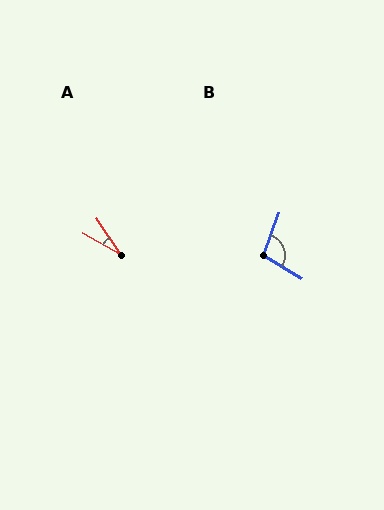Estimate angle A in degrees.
Approximately 26 degrees.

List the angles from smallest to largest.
A (26°), B (102°).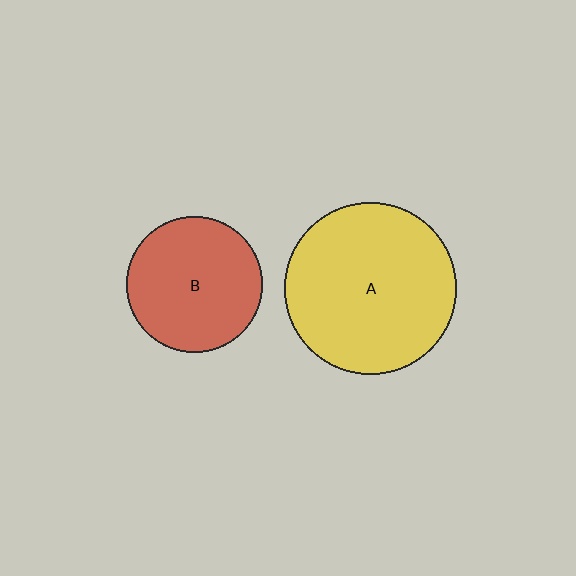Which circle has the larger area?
Circle A (yellow).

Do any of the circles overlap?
No, none of the circles overlap.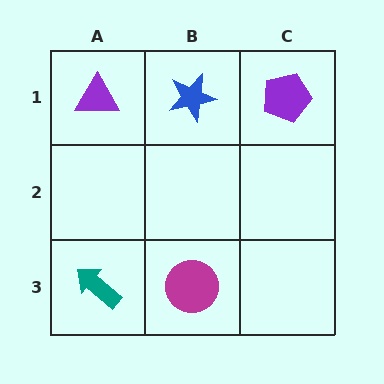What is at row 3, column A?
A teal arrow.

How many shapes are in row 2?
0 shapes.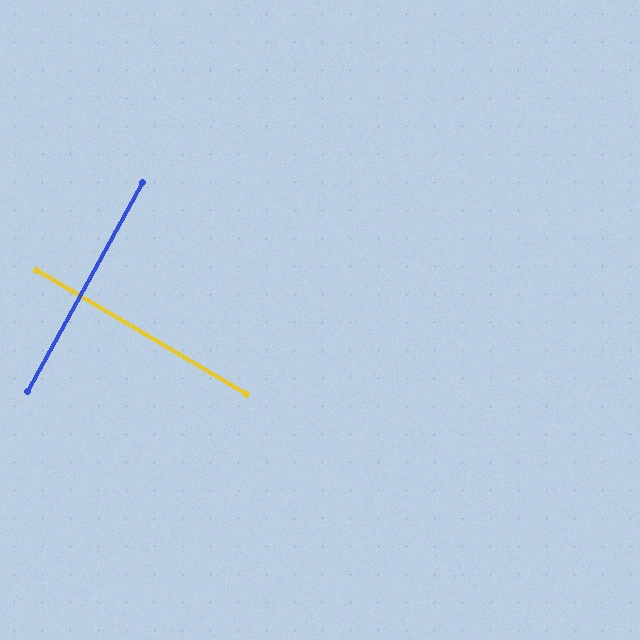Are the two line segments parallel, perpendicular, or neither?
Perpendicular — they meet at approximately 88°.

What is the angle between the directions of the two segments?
Approximately 88 degrees.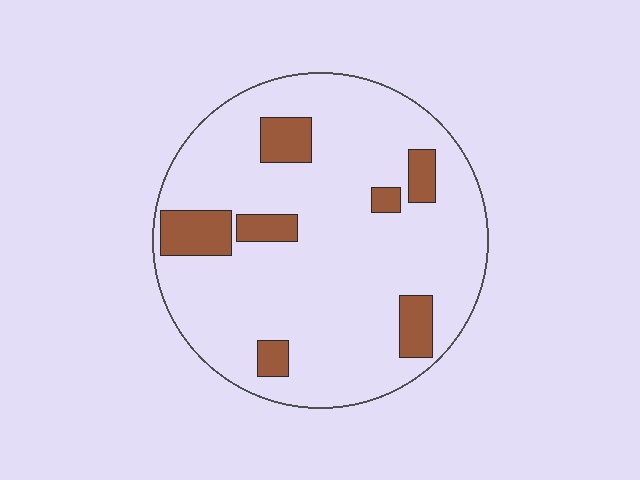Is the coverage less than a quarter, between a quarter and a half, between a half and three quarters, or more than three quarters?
Less than a quarter.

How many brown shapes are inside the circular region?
7.